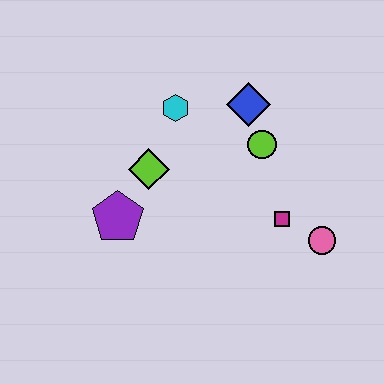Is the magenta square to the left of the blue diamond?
No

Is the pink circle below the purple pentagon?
Yes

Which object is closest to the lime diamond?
The purple pentagon is closest to the lime diamond.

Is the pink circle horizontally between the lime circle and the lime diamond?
No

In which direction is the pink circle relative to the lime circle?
The pink circle is below the lime circle.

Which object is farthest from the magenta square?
The purple pentagon is farthest from the magenta square.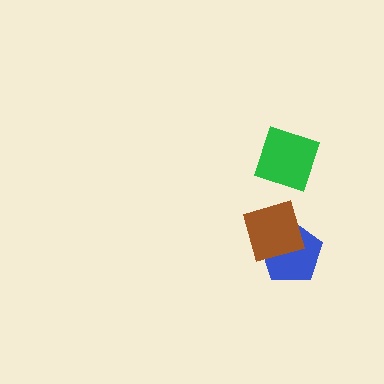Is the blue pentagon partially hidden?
Yes, it is partially covered by another shape.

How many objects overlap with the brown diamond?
1 object overlaps with the brown diamond.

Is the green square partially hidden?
No, no other shape covers it.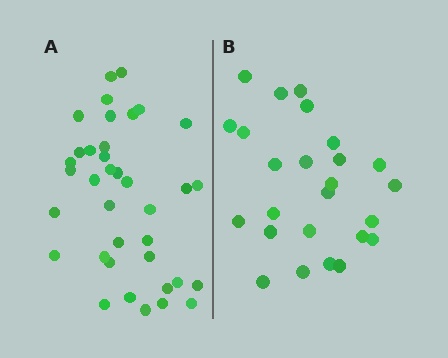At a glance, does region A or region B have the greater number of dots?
Region A (the left region) has more dots.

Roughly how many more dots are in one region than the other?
Region A has roughly 12 or so more dots than region B.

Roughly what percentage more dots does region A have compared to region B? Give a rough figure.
About 50% more.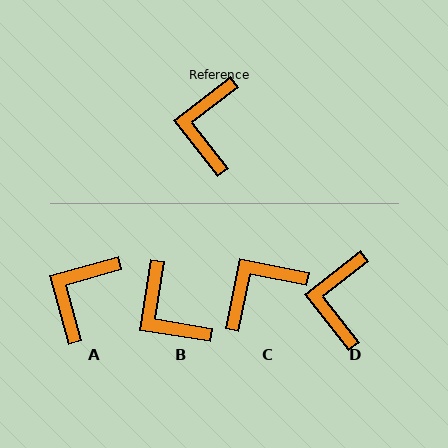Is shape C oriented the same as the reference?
No, it is off by about 49 degrees.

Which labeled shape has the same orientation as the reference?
D.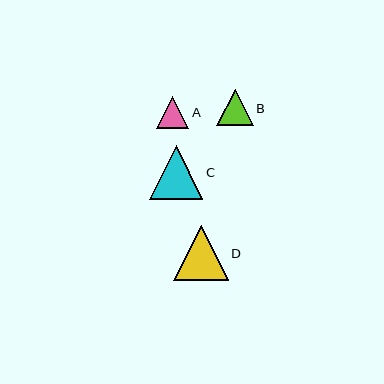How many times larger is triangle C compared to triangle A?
Triangle C is approximately 1.7 times the size of triangle A.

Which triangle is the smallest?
Triangle A is the smallest with a size of approximately 32 pixels.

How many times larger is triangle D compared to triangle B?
Triangle D is approximately 1.5 times the size of triangle B.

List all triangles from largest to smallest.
From largest to smallest: D, C, B, A.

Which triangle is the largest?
Triangle D is the largest with a size of approximately 54 pixels.